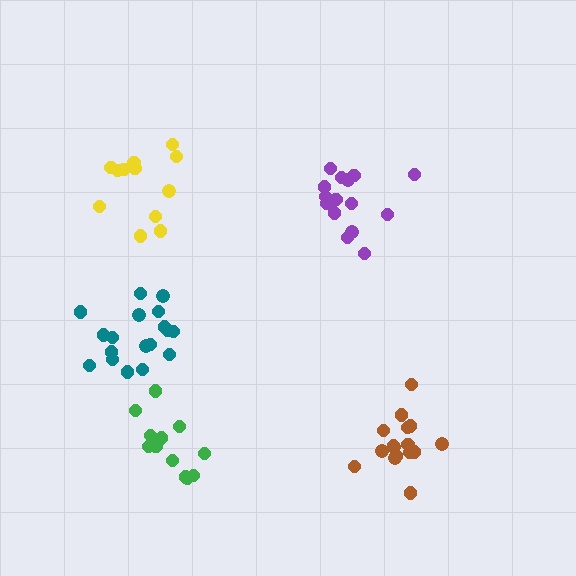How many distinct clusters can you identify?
There are 5 distinct clusters.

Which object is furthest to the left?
The teal cluster is leftmost.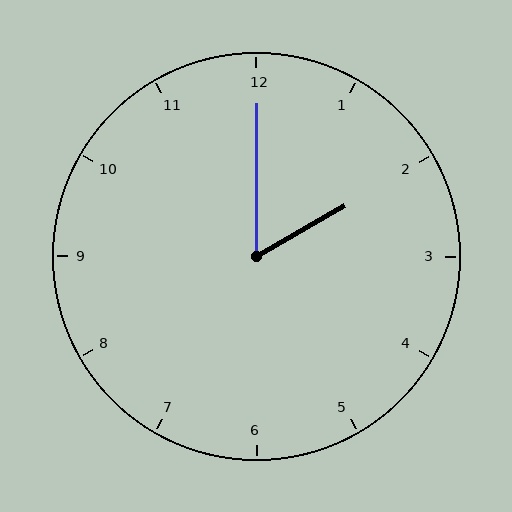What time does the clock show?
2:00.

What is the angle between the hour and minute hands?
Approximately 60 degrees.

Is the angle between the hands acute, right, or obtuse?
It is acute.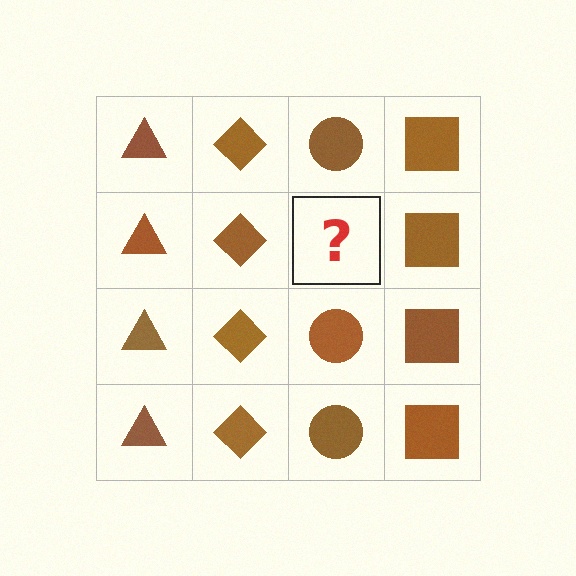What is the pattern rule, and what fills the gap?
The rule is that each column has a consistent shape. The gap should be filled with a brown circle.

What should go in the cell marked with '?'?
The missing cell should contain a brown circle.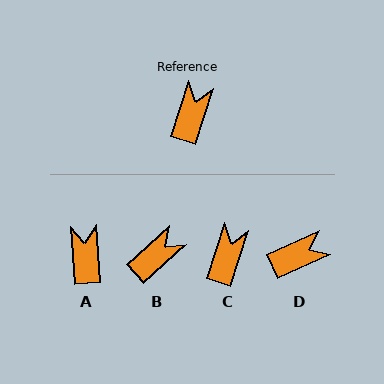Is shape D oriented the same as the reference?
No, it is off by about 47 degrees.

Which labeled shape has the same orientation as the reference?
C.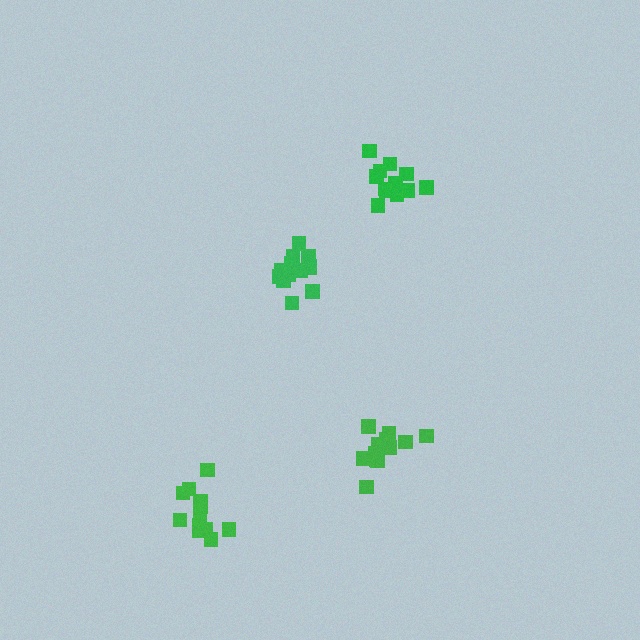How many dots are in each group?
Group 1: 14 dots, Group 2: 13 dots, Group 3: 13 dots, Group 4: 12 dots (52 total).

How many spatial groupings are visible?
There are 4 spatial groupings.